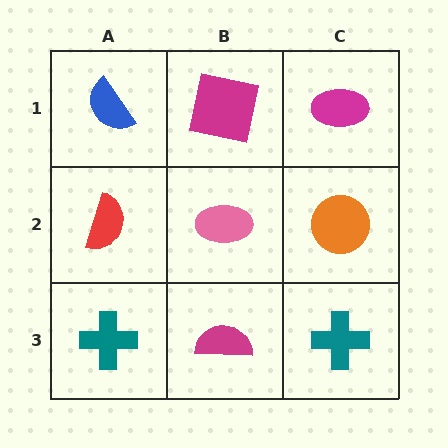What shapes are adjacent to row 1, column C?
An orange circle (row 2, column C), a magenta square (row 1, column B).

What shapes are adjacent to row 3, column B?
A pink ellipse (row 2, column B), a teal cross (row 3, column A), a teal cross (row 3, column C).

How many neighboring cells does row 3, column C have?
2.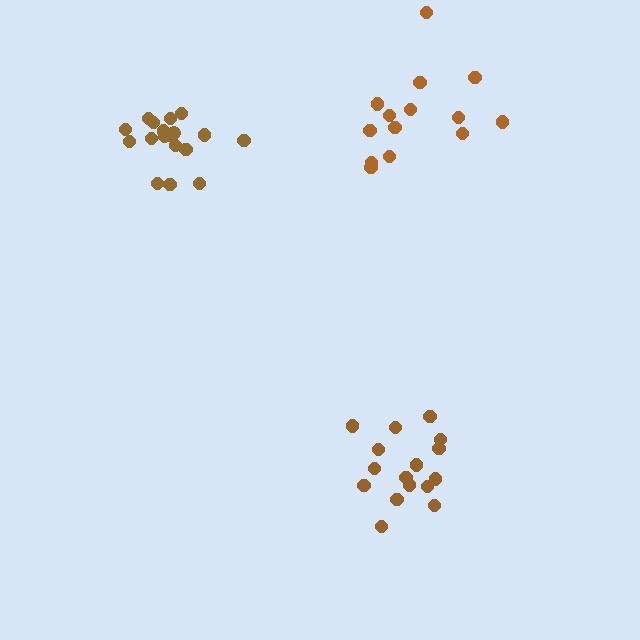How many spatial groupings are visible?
There are 3 spatial groupings.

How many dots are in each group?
Group 1: 16 dots, Group 2: 18 dots, Group 3: 14 dots (48 total).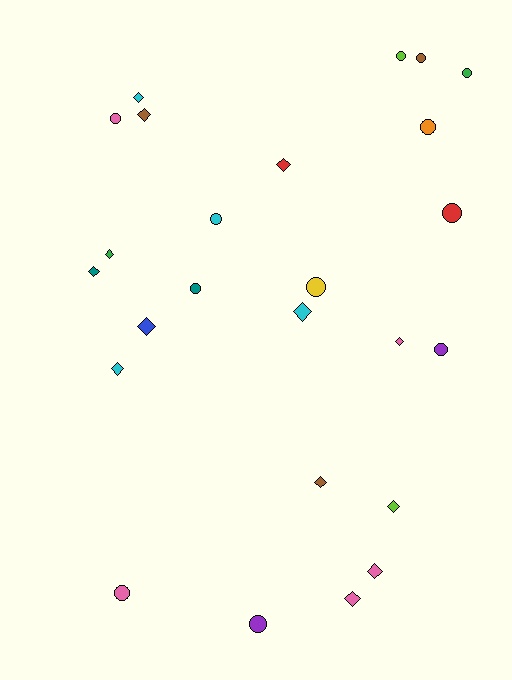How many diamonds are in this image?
There are 13 diamonds.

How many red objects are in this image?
There are 2 red objects.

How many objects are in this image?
There are 25 objects.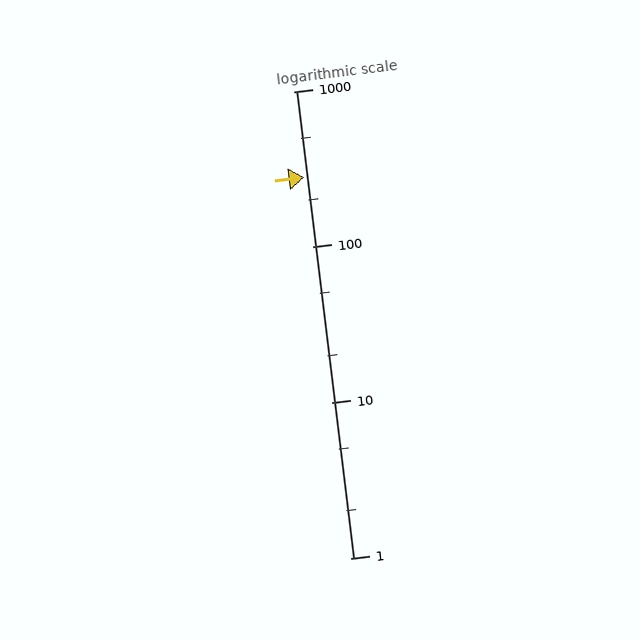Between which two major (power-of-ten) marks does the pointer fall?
The pointer is between 100 and 1000.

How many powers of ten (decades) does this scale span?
The scale spans 3 decades, from 1 to 1000.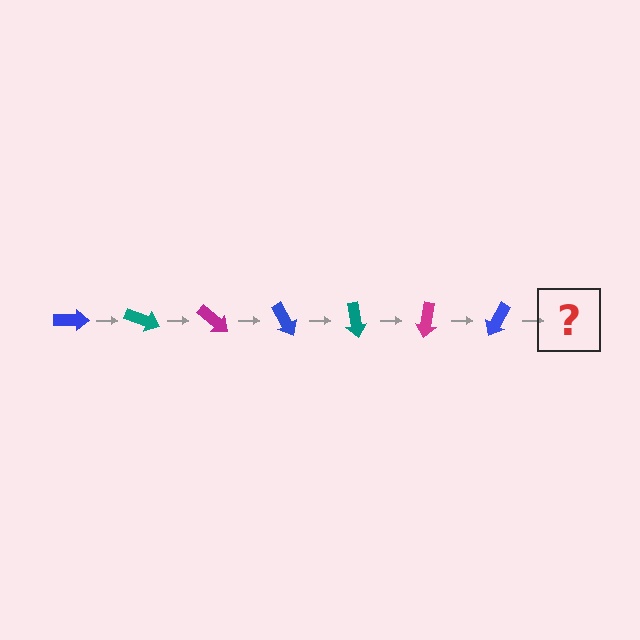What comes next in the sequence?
The next element should be a teal arrow, rotated 140 degrees from the start.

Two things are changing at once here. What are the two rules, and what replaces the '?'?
The two rules are that it rotates 20 degrees each step and the color cycles through blue, teal, and magenta. The '?' should be a teal arrow, rotated 140 degrees from the start.